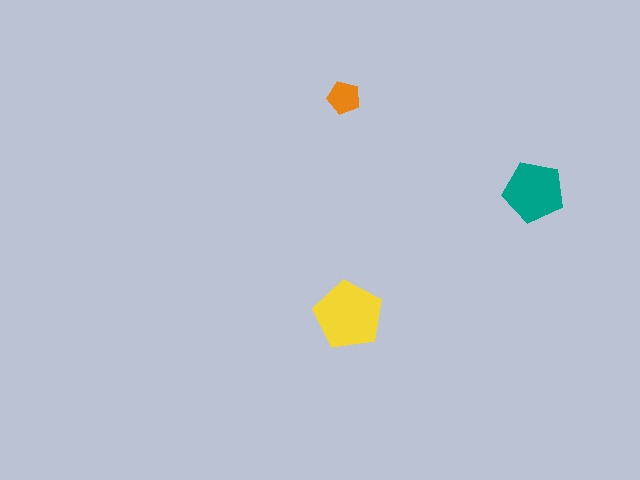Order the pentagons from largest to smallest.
the yellow one, the teal one, the orange one.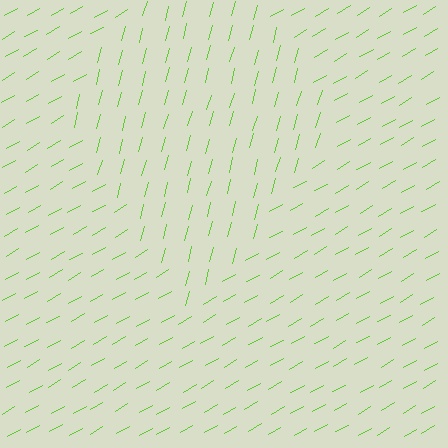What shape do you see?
I see a diamond.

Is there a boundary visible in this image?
Yes, there is a texture boundary formed by a change in line orientation.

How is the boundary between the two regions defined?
The boundary is defined purely by a change in line orientation (approximately 45 degrees difference). All lines are the same color and thickness.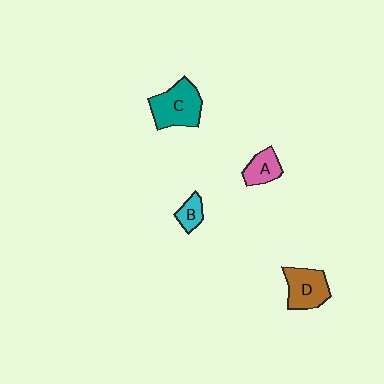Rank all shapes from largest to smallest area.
From largest to smallest: C (teal), D (brown), A (pink), B (cyan).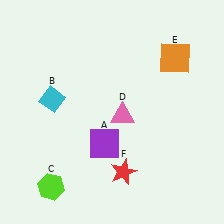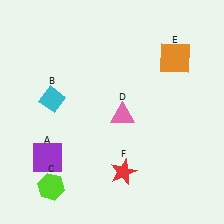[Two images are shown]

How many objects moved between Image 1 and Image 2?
1 object moved between the two images.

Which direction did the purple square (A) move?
The purple square (A) moved left.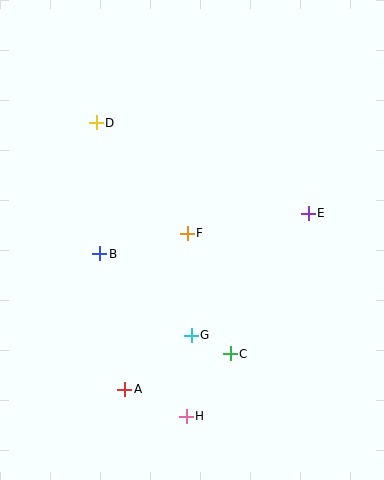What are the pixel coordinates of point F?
Point F is at (187, 233).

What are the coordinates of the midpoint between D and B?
The midpoint between D and B is at (98, 188).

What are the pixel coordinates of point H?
Point H is at (186, 416).